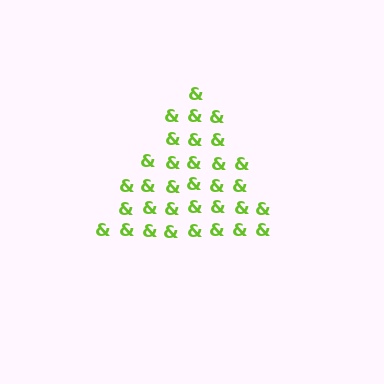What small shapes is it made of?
It is made of small ampersands.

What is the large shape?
The large shape is a triangle.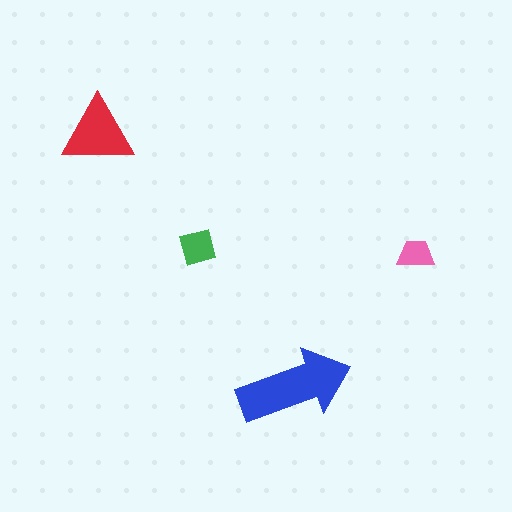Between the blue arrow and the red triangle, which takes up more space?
The blue arrow.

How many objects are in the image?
There are 4 objects in the image.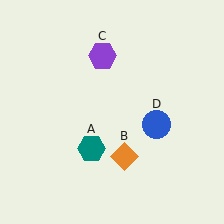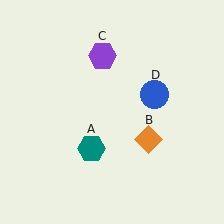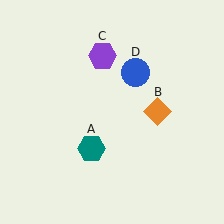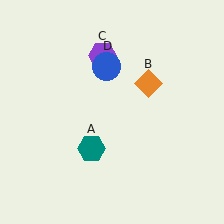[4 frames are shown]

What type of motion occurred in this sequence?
The orange diamond (object B), blue circle (object D) rotated counterclockwise around the center of the scene.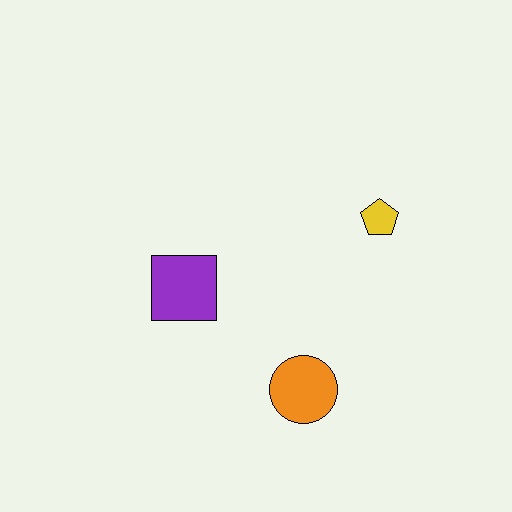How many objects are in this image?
There are 3 objects.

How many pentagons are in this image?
There is 1 pentagon.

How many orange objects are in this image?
There is 1 orange object.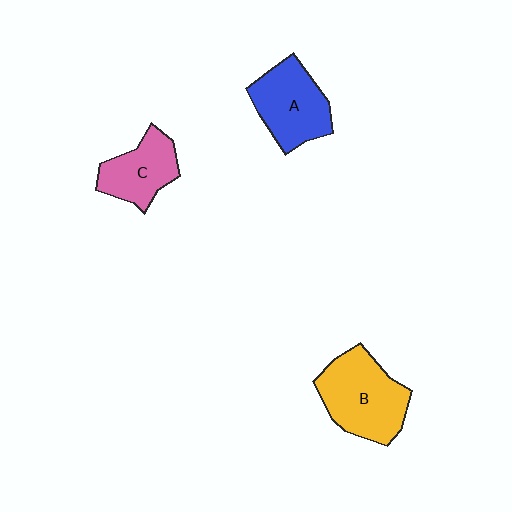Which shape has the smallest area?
Shape C (pink).